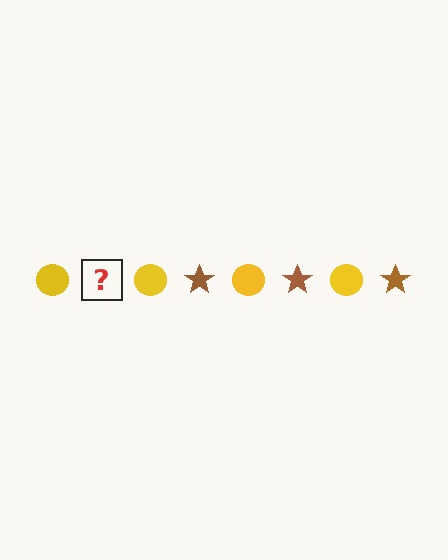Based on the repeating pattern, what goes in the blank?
The blank should be a brown star.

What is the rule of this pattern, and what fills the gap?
The rule is that the pattern alternates between yellow circle and brown star. The gap should be filled with a brown star.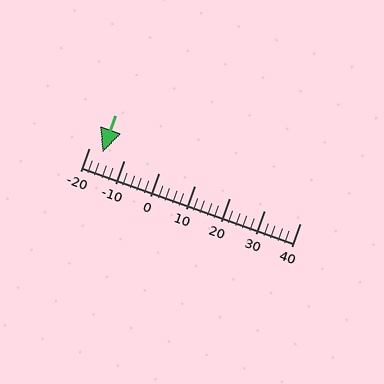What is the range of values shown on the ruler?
The ruler shows values from -20 to 40.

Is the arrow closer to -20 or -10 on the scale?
The arrow is closer to -20.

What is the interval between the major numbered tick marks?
The major tick marks are spaced 10 units apart.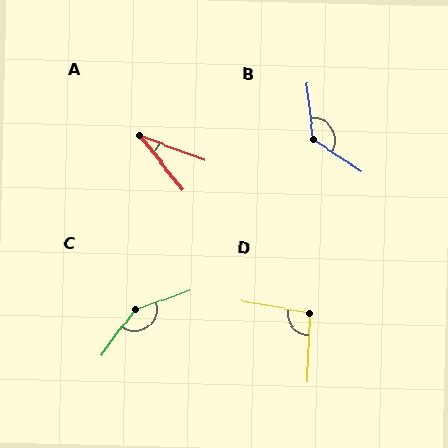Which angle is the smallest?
A, at approximately 30 degrees.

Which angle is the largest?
C, at approximately 146 degrees.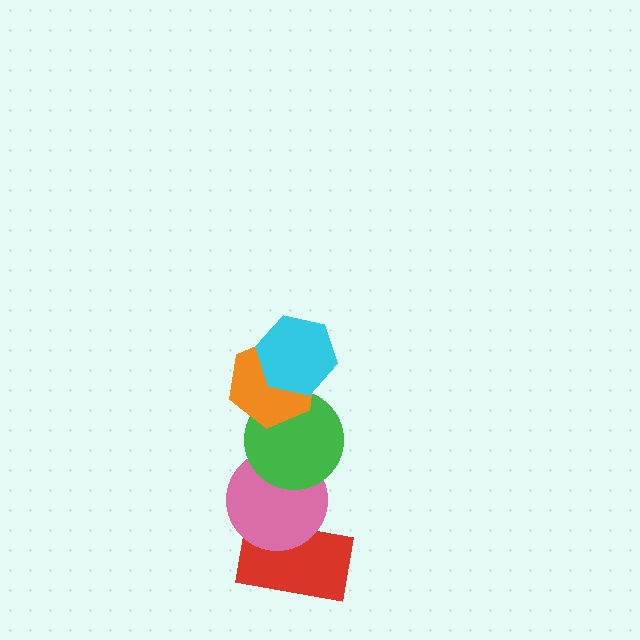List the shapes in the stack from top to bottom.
From top to bottom: the cyan hexagon, the orange hexagon, the green circle, the pink circle, the red rectangle.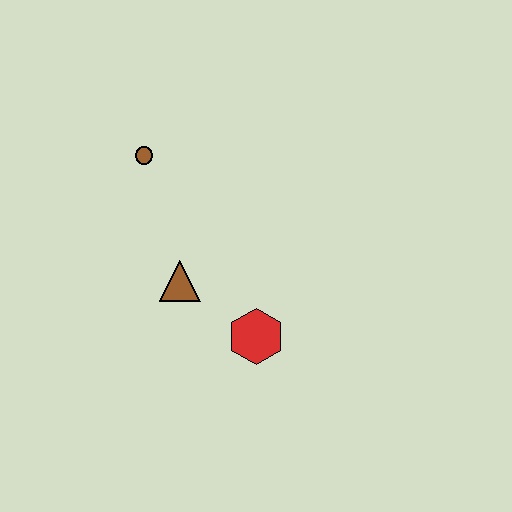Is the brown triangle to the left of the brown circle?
No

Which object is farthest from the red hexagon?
The brown circle is farthest from the red hexagon.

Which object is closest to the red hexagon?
The brown triangle is closest to the red hexagon.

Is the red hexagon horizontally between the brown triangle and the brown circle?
No